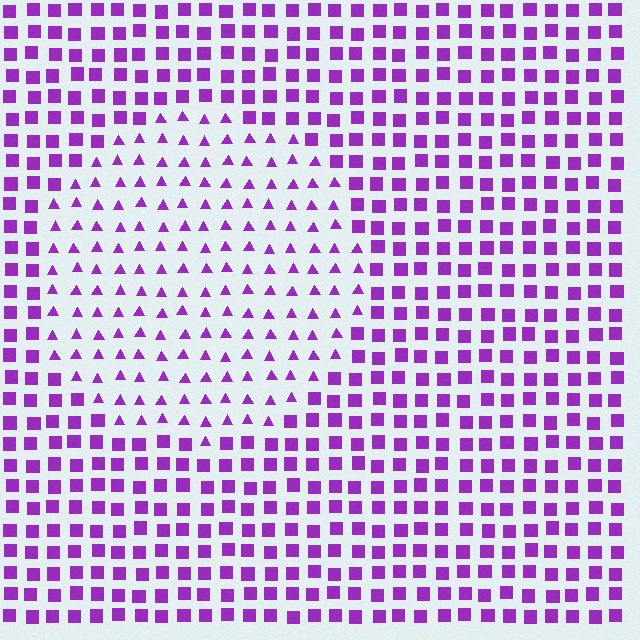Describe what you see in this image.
The image is filled with small purple elements arranged in a uniform grid. A circle-shaped region contains triangles, while the surrounding area contains squares. The boundary is defined purely by the change in element shape.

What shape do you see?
I see a circle.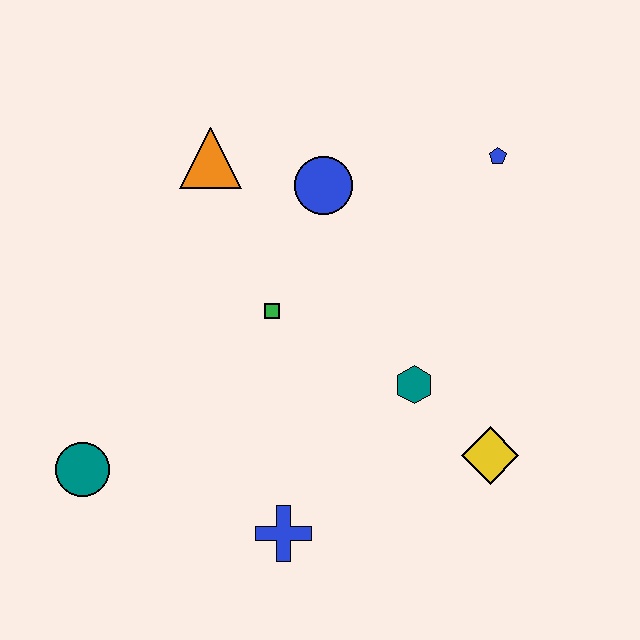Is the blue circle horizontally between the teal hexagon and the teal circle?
Yes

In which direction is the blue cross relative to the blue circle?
The blue cross is below the blue circle.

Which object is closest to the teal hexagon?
The yellow diamond is closest to the teal hexagon.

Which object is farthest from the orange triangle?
The yellow diamond is farthest from the orange triangle.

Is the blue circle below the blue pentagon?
Yes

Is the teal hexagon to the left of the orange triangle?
No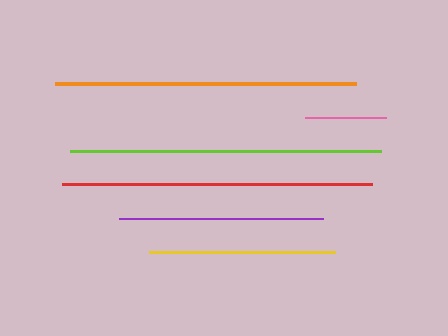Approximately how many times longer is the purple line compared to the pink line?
The purple line is approximately 2.5 times the length of the pink line.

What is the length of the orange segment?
The orange segment is approximately 301 pixels long.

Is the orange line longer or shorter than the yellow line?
The orange line is longer than the yellow line.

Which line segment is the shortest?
The pink line is the shortest at approximately 81 pixels.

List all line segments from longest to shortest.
From longest to shortest: lime, red, orange, purple, yellow, pink.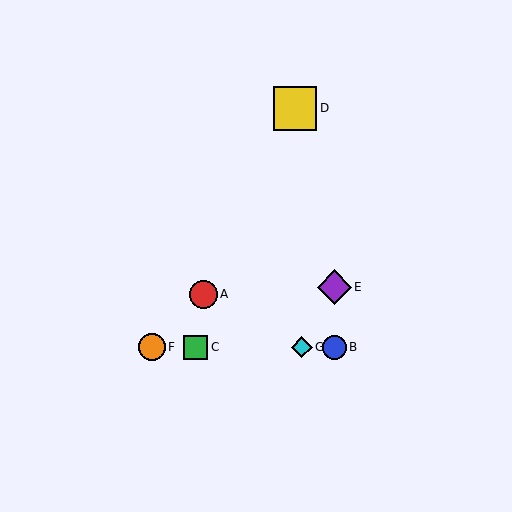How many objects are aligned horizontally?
4 objects (B, C, F, G) are aligned horizontally.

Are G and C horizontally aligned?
Yes, both are at y≈347.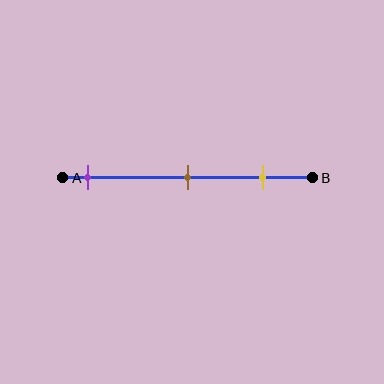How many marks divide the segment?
There are 3 marks dividing the segment.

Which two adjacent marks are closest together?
The brown and yellow marks are the closest adjacent pair.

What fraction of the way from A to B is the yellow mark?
The yellow mark is approximately 80% (0.8) of the way from A to B.